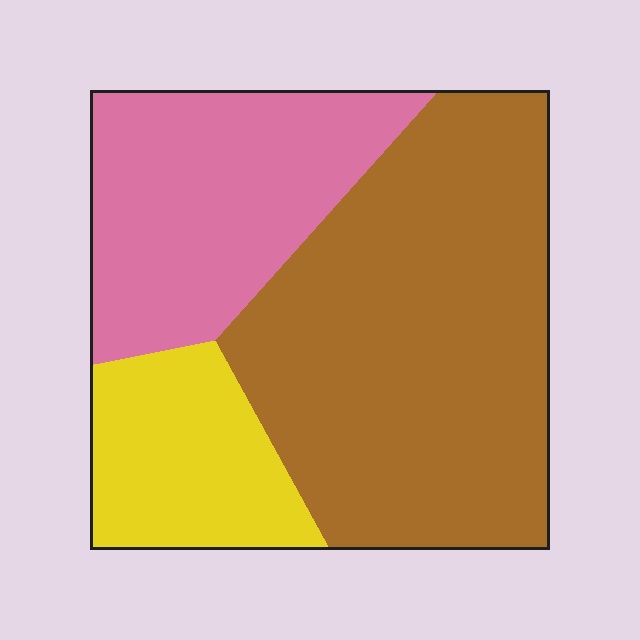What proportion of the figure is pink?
Pink covers 29% of the figure.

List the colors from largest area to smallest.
From largest to smallest: brown, pink, yellow.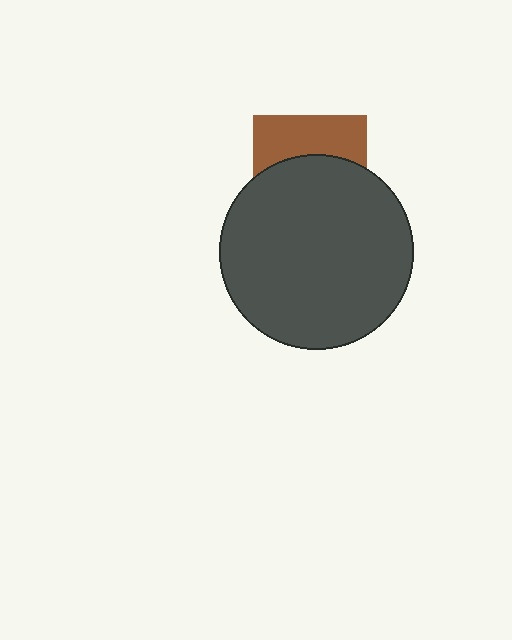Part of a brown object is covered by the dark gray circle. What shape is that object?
It is a square.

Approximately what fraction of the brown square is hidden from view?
Roughly 61% of the brown square is hidden behind the dark gray circle.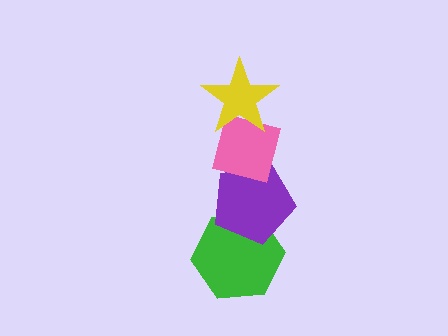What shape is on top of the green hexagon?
The purple pentagon is on top of the green hexagon.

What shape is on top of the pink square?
The yellow star is on top of the pink square.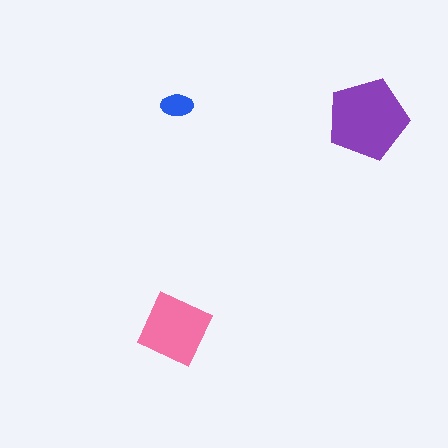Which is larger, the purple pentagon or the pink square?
The purple pentagon.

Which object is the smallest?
The blue ellipse.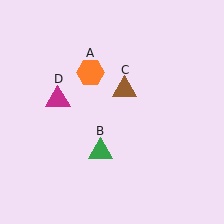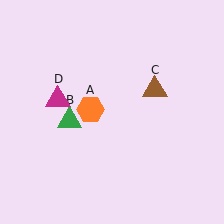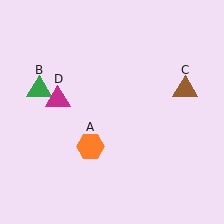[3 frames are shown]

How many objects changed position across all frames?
3 objects changed position: orange hexagon (object A), green triangle (object B), brown triangle (object C).